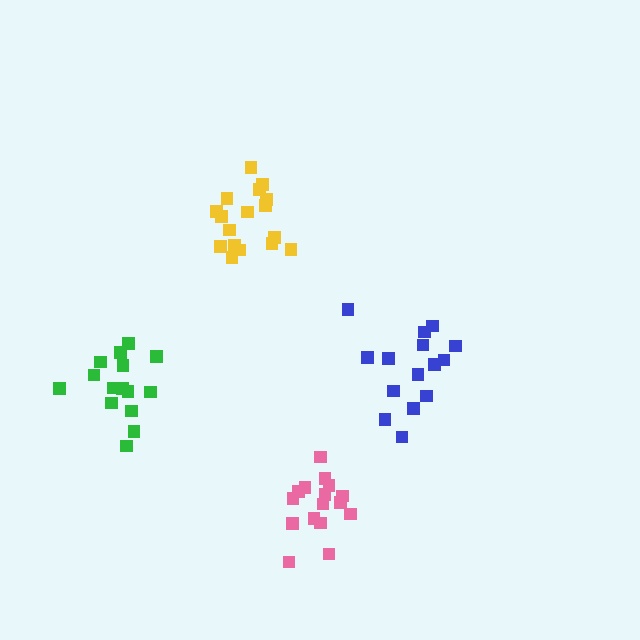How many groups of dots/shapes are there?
There are 4 groups.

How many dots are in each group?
Group 1: 17 dots, Group 2: 15 dots, Group 3: 15 dots, Group 4: 16 dots (63 total).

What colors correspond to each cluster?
The clusters are colored: yellow, green, blue, pink.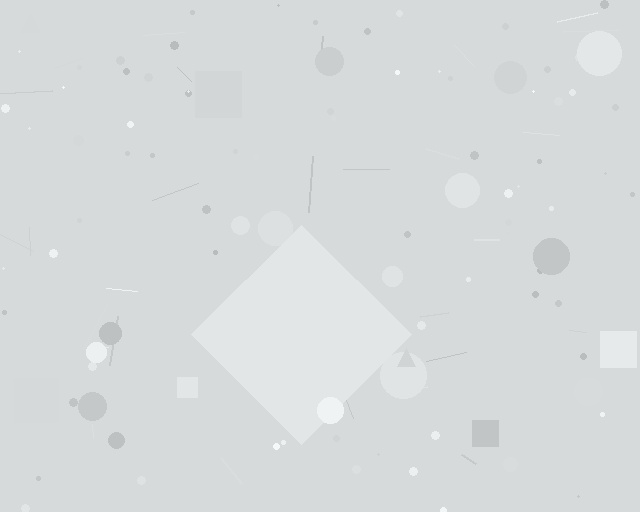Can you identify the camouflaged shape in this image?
The camouflaged shape is a diamond.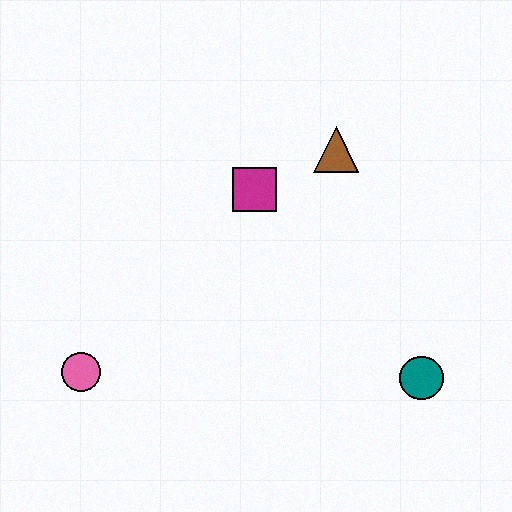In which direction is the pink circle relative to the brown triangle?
The pink circle is to the left of the brown triangle.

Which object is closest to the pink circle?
The magenta square is closest to the pink circle.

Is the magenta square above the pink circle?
Yes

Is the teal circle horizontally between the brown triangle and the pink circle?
No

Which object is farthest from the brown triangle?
The pink circle is farthest from the brown triangle.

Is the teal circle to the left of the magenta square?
No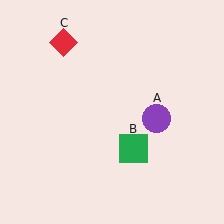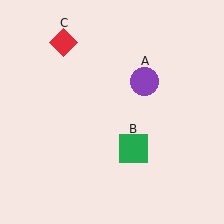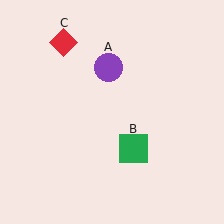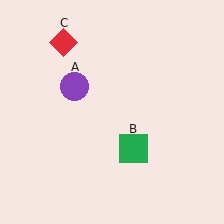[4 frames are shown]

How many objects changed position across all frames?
1 object changed position: purple circle (object A).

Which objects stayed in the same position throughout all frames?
Green square (object B) and red diamond (object C) remained stationary.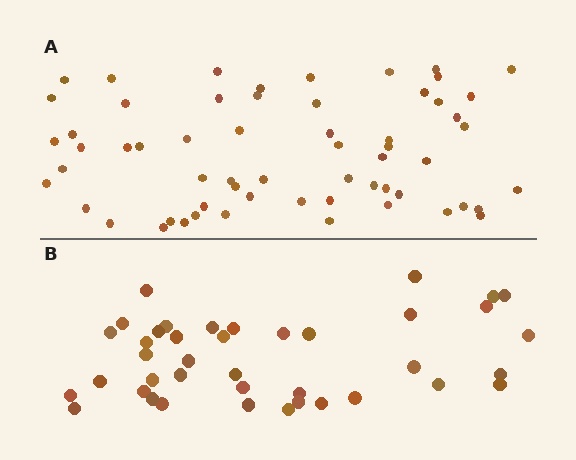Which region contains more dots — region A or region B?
Region A (the top region) has more dots.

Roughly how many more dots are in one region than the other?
Region A has approximately 20 more dots than region B.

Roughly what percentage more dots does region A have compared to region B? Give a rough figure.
About 50% more.